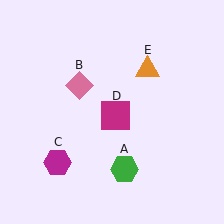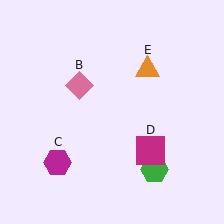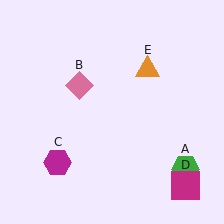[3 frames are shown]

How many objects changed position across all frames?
2 objects changed position: green hexagon (object A), magenta square (object D).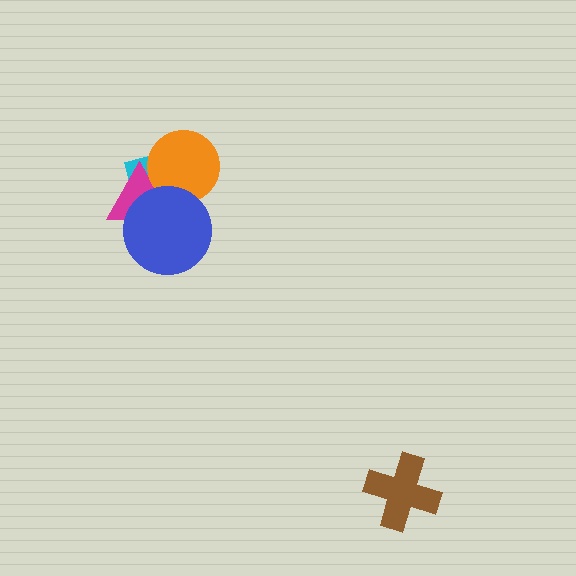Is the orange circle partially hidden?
Yes, it is partially covered by another shape.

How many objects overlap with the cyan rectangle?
3 objects overlap with the cyan rectangle.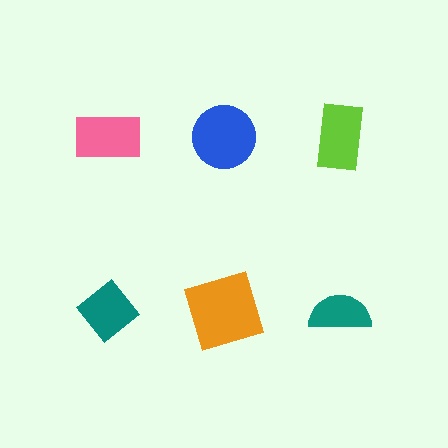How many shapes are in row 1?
3 shapes.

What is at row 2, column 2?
An orange square.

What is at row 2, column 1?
A teal diamond.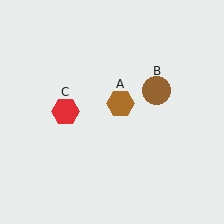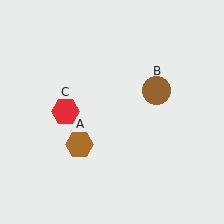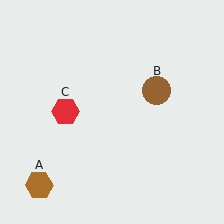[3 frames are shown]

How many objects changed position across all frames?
1 object changed position: brown hexagon (object A).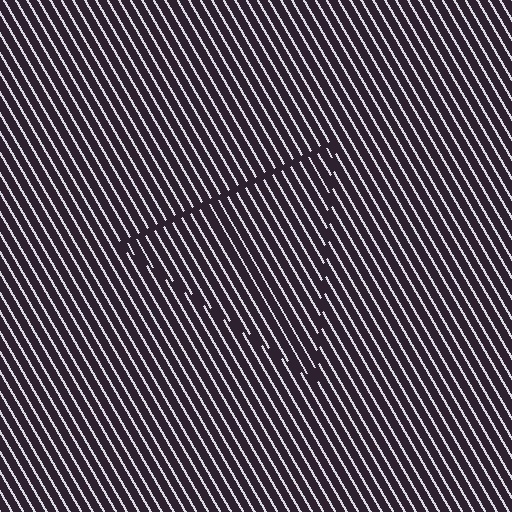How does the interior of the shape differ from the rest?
The interior of the shape contains the same grating, shifted by half a period — the contour is defined by the phase discontinuity where line-ends from the inner and outer gratings abut.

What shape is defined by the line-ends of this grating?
An illusory triangle. The interior of the shape contains the same grating, shifted by half a period — the contour is defined by the phase discontinuity where line-ends from the inner and outer gratings abut.